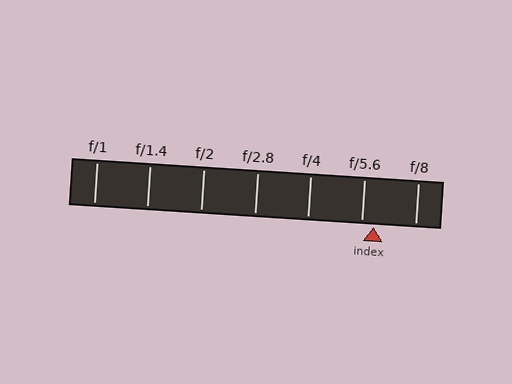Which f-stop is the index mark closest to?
The index mark is closest to f/5.6.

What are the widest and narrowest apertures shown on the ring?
The widest aperture shown is f/1 and the narrowest is f/8.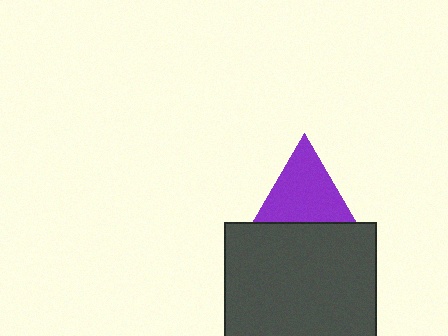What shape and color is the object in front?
The object in front is a dark gray square.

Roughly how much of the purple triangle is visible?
Most of it is visible (roughly 69%).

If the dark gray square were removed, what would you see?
You would see the complete purple triangle.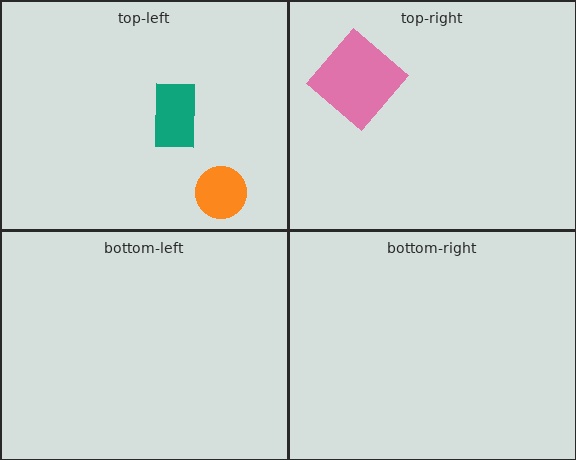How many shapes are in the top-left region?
2.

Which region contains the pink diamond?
The top-right region.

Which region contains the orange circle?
The top-left region.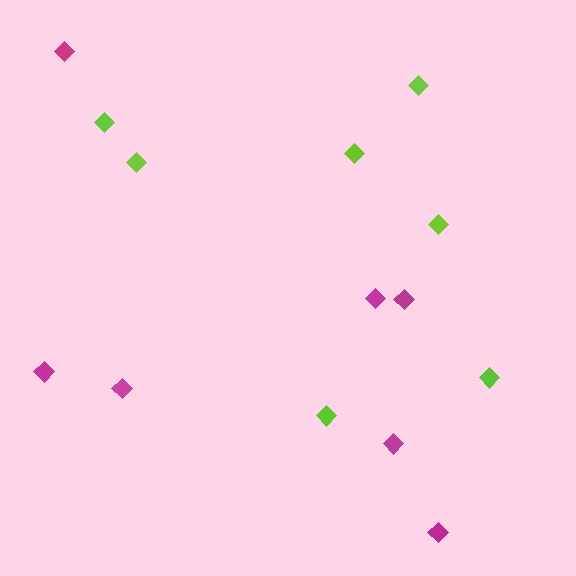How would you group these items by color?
There are 2 groups: one group of lime diamonds (7) and one group of magenta diamonds (7).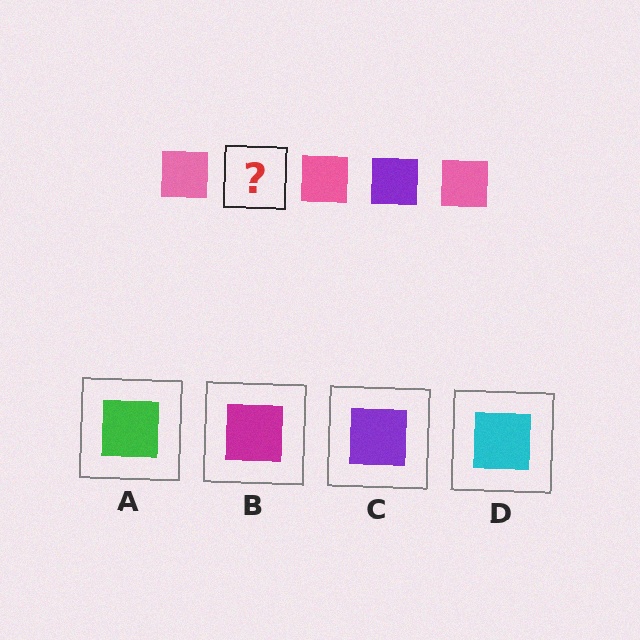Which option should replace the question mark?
Option C.